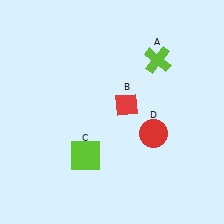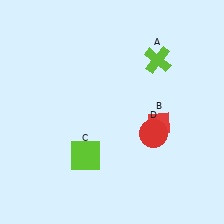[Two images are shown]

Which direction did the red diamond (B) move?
The red diamond (B) moved right.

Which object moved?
The red diamond (B) moved right.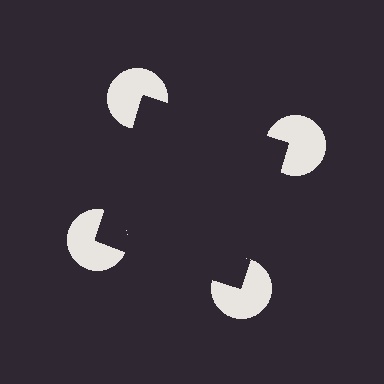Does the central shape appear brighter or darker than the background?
It typically appears slightly darker than the background, even though no actual brightness change is drawn.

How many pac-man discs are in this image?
There are 4 — one at each vertex of the illusory square.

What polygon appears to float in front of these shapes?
An illusory square — its edges are inferred from the aligned wedge cuts in the pac-man discs, not physically drawn.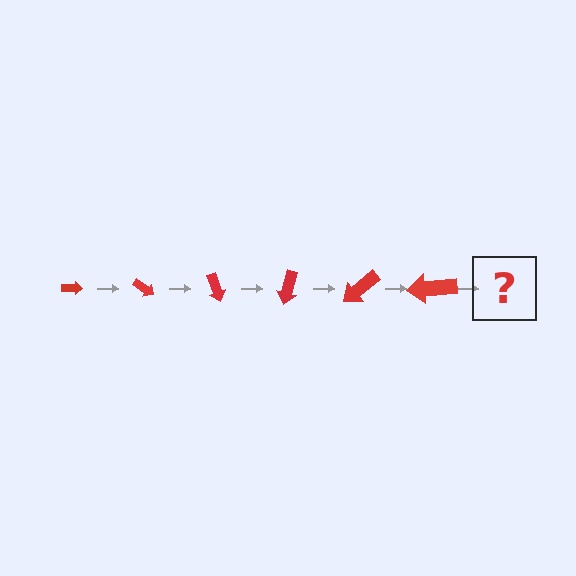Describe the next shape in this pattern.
It should be an arrow, larger than the previous one and rotated 210 degrees from the start.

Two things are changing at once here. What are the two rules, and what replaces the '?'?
The two rules are that the arrow grows larger each step and it rotates 35 degrees each step. The '?' should be an arrow, larger than the previous one and rotated 210 degrees from the start.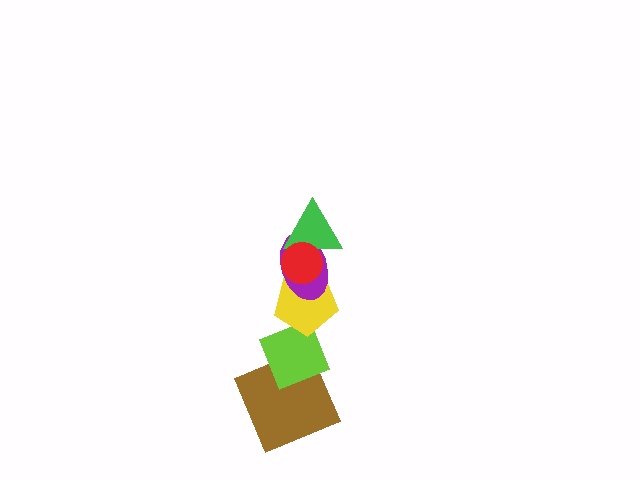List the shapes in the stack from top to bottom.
From top to bottom: the red circle, the green triangle, the purple ellipse, the yellow pentagon, the lime diamond, the brown square.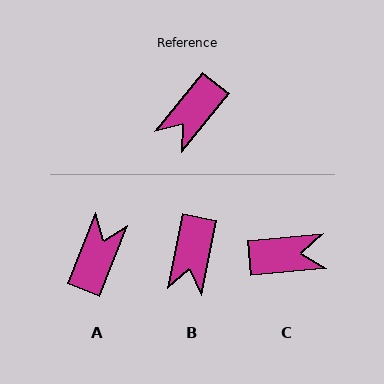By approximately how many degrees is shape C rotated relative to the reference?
Approximately 135 degrees counter-clockwise.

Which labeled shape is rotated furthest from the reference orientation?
A, about 162 degrees away.